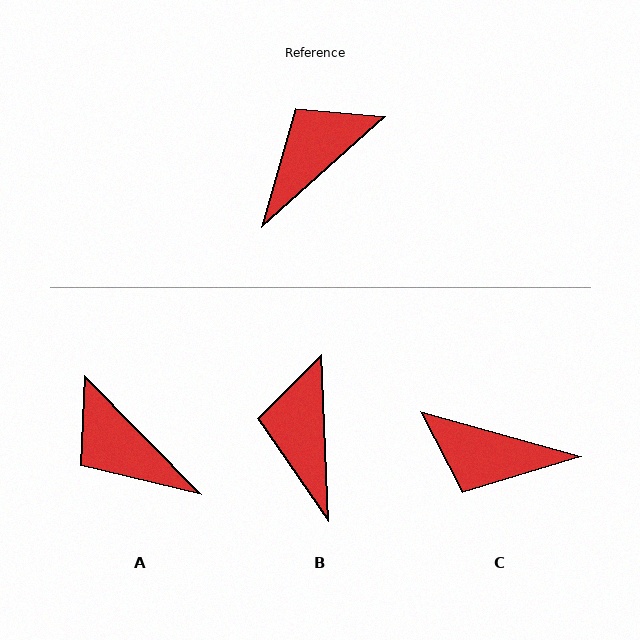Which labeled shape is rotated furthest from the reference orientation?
C, about 123 degrees away.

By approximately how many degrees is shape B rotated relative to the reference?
Approximately 50 degrees counter-clockwise.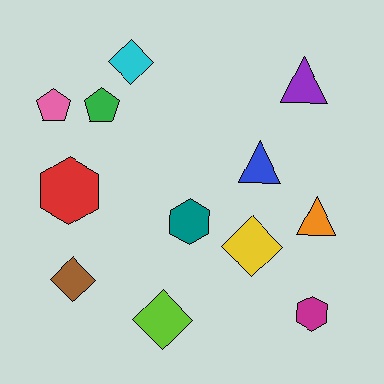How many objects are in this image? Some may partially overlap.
There are 12 objects.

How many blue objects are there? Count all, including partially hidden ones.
There is 1 blue object.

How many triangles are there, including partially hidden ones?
There are 3 triangles.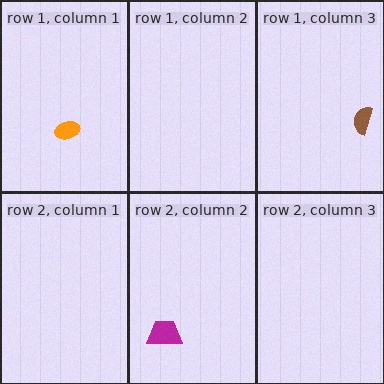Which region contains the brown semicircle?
The row 1, column 3 region.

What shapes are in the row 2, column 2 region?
The magenta trapezoid.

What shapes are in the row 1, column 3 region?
The brown semicircle.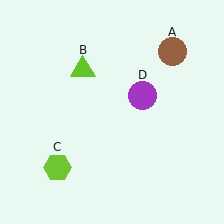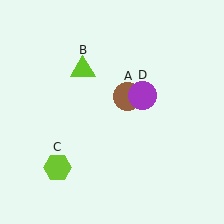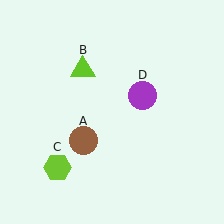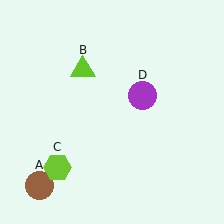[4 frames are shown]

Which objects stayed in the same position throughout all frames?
Lime triangle (object B) and lime hexagon (object C) and purple circle (object D) remained stationary.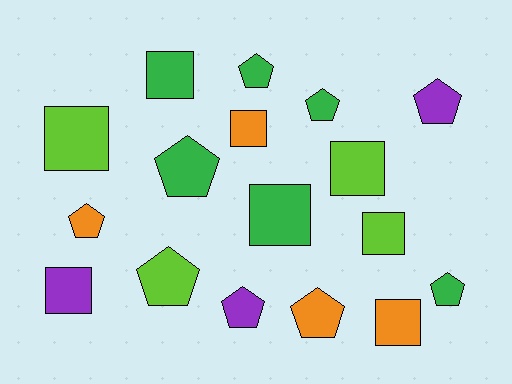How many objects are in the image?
There are 17 objects.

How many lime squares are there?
There are 3 lime squares.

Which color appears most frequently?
Green, with 6 objects.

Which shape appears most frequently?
Pentagon, with 9 objects.